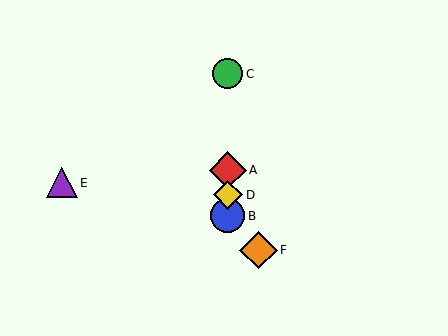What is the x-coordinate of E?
Object E is at x≈62.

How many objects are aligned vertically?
4 objects (A, B, C, D) are aligned vertically.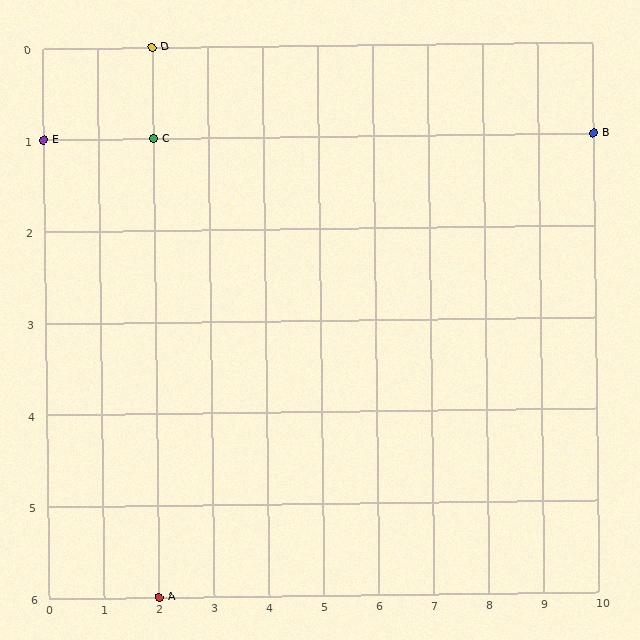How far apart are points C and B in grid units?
Points C and B are 8 columns apart.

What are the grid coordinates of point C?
Point C is at grid coordinates (2, 1).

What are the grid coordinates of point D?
Point D is at grid coordinates (2, 0).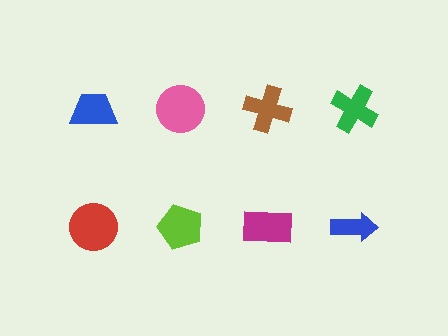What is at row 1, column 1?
A blue trapezoid.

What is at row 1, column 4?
A green cross.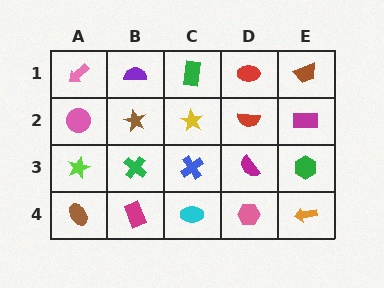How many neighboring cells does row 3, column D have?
4.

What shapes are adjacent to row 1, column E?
A magenta rectangle (row 2, column E), a red ellipse (row 1, column D).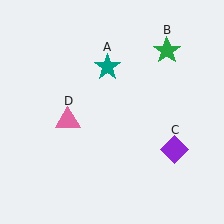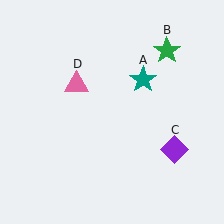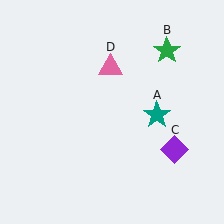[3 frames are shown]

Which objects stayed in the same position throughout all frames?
Green star (object B) and purple diamond (object C) remained stationary.